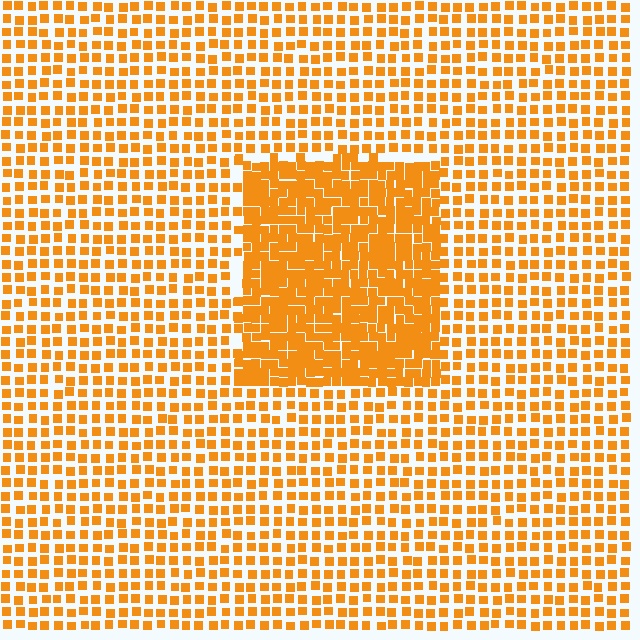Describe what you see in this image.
The image contains small orange elements arranged at two different densities. A rectangle-shaped region is visible where the elements are more densely packed than the surrounding area.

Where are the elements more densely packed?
The elements are more densely packed inside the rectangle boundary.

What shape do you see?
I see a rectangle.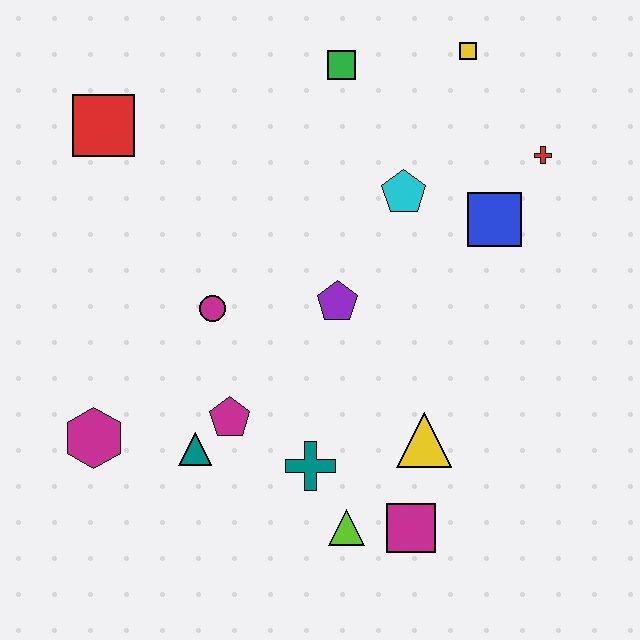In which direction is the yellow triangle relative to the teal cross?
The yellow triangle is to the right of the teal cross.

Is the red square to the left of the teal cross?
Yes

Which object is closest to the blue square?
The red cross is closest to the blue square.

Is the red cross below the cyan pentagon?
No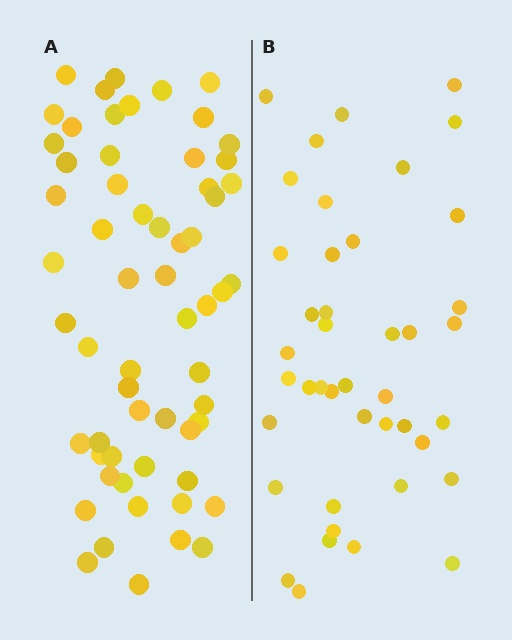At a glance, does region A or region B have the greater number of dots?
Region A (the left region) has more dots.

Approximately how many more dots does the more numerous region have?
Region A has approximately 20 more dots than region B.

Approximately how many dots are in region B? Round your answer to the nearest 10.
About 40 dots. (The exact count is 42, which rounds to 40.)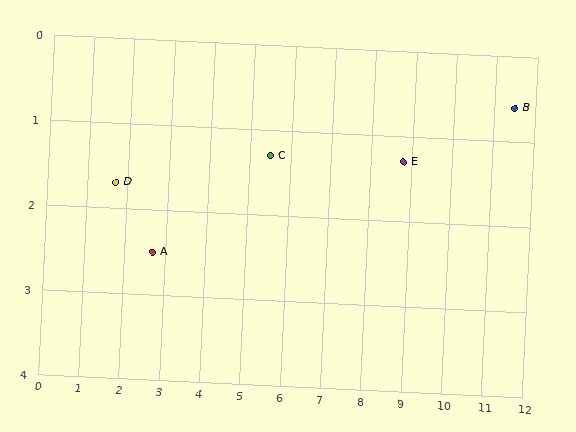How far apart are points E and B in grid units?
Points E and B are about 2.8 grid units apart.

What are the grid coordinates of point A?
Point A is at approximately (2.7, 2.5).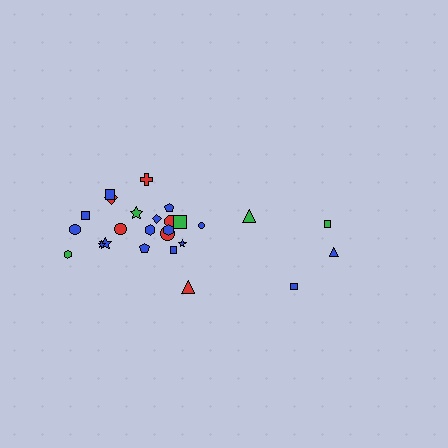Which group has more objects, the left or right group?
The left group.